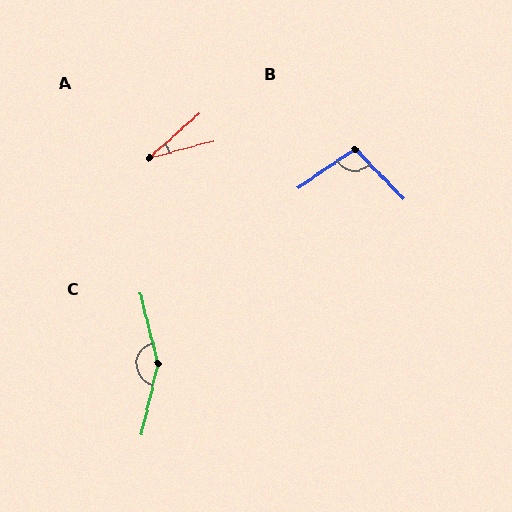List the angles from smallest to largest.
A (27°), B (101°), C (153°).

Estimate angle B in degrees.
Approximately 101 degrees.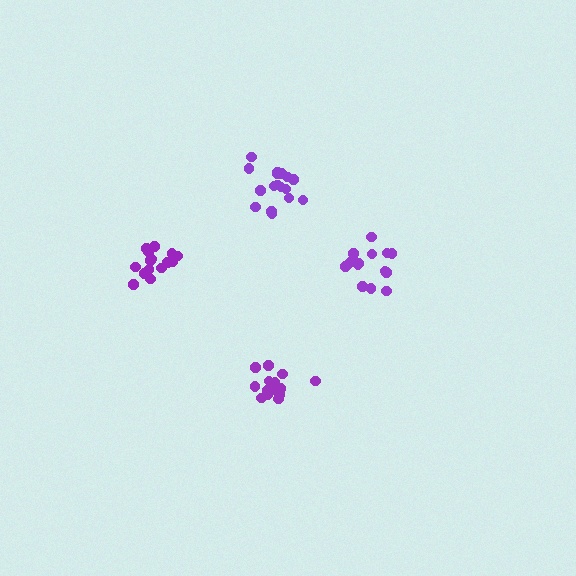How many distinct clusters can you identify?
There are 4 distinct clusters.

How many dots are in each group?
Group 1: 14 dots, Group 2: 15 dots, Group 3: 15 dots, Group 4: 17 dots (61 total).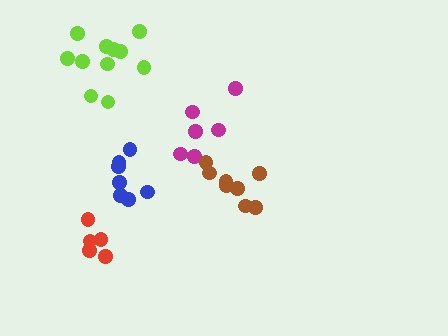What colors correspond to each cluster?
The clusters are colored: blue, red, magenta, brown, lime.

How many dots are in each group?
Group 1: 7 dots, Group 2: 5 dots, Group 3: 6 dots, Group 4: 8 dots, Group 5: 11 dots (37 total).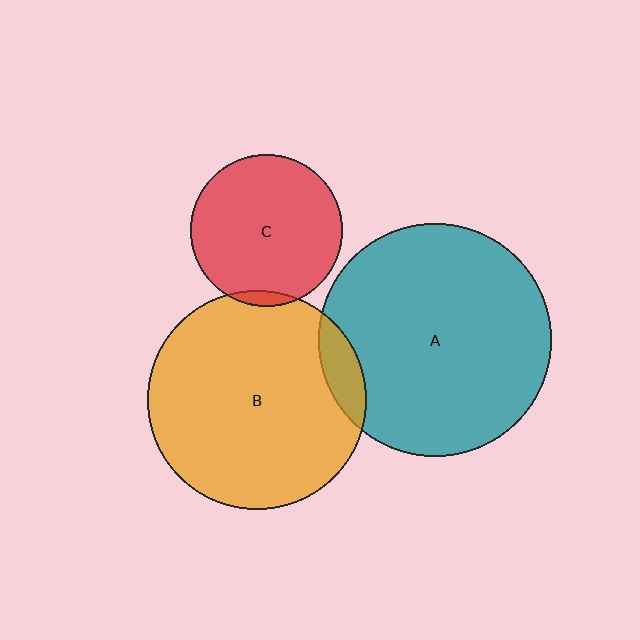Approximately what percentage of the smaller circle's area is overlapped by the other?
Approximately 5%.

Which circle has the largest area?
Circle A (teal).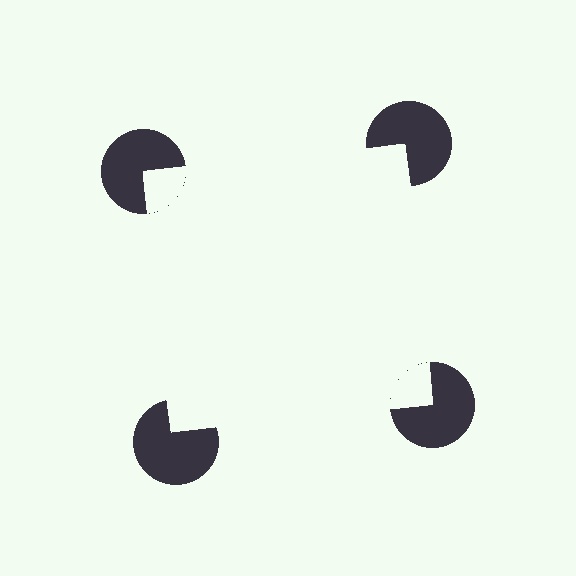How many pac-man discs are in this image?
There are 4 — one at each vertex of the illusory square.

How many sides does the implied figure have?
4 sides.